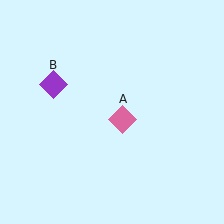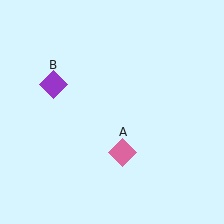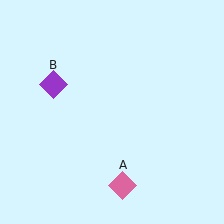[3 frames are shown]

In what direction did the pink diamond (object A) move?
The pink diamond (object A) moved down.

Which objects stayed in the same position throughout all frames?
Purple diamond (object B) remained stationary.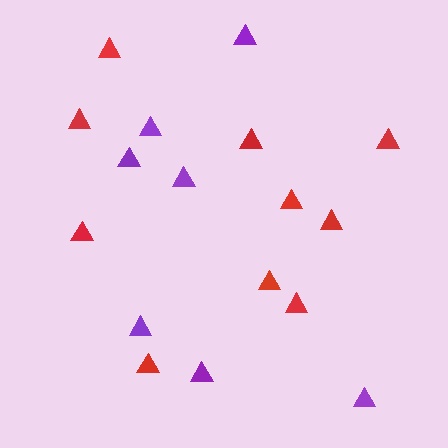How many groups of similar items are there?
There are 2 groups: one group of red triangles (10) and one group of purple triangles (7).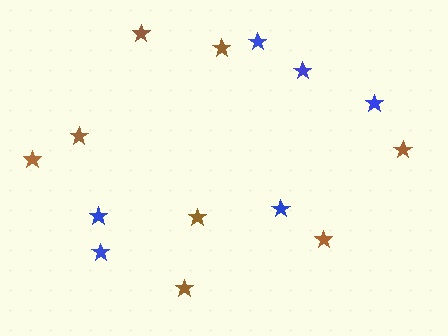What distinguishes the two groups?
There are 2 groups: one group of blue stars (6) and one group of brown stars (8).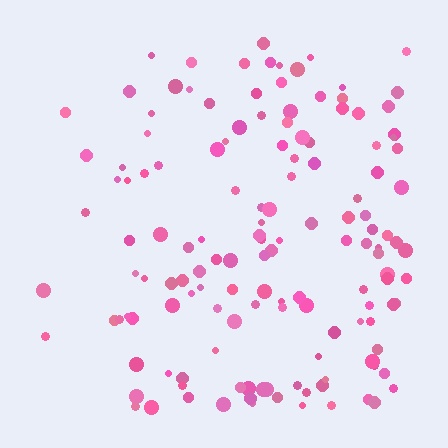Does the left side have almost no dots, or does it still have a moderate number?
Still a moderate number, just noticeably fewer than the right.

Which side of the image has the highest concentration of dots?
The right.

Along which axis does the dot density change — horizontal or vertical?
Horizontal.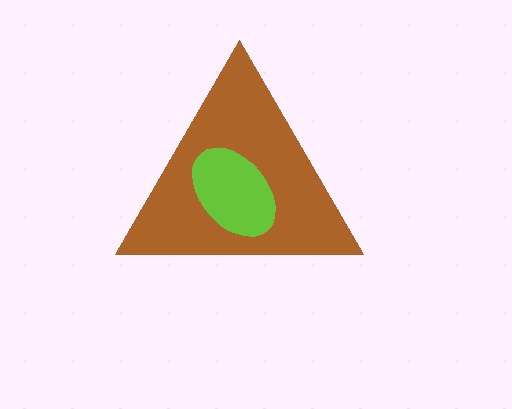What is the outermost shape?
The brown triangle.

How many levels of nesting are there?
2.